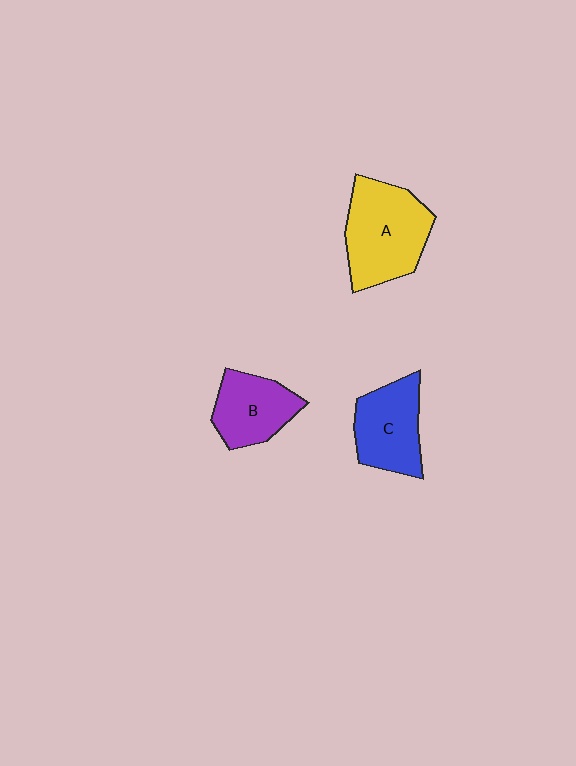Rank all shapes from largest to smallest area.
From largest to smallest: A (yellow), C (blue), B (purple).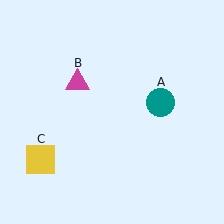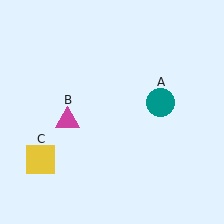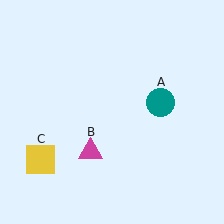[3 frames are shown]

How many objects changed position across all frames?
1 object changed position: magenta triangle (object B).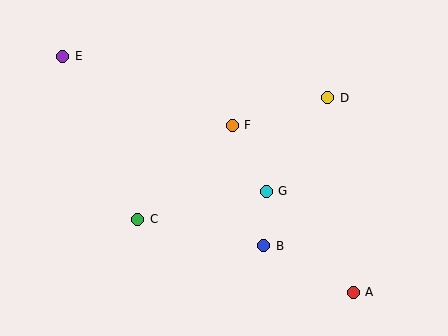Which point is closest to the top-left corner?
Point E is closest to the top-left corner.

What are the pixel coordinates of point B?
Point B is at (264, 246).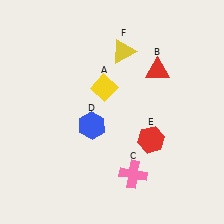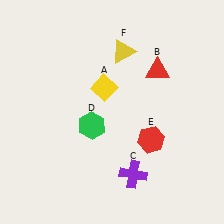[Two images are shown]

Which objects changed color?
C changed from pink to purple. D changed from blue to green.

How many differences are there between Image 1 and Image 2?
There are 2 differences between the two images.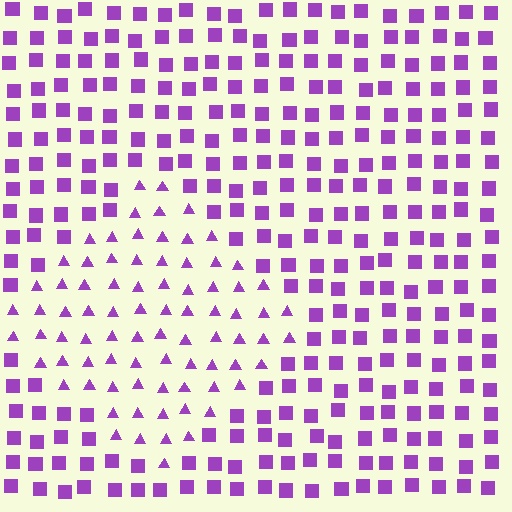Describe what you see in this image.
The image is filled with small purple elements arranged in a uniform grid. A diamond-shaped region contains triangles, while the surrounding area contains squares. The boundary is defined purely by the change in element shape.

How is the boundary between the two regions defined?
The boundary is defined by a change in element shape: triangles inside vs. squares outside. All elements share the same color and spacing.